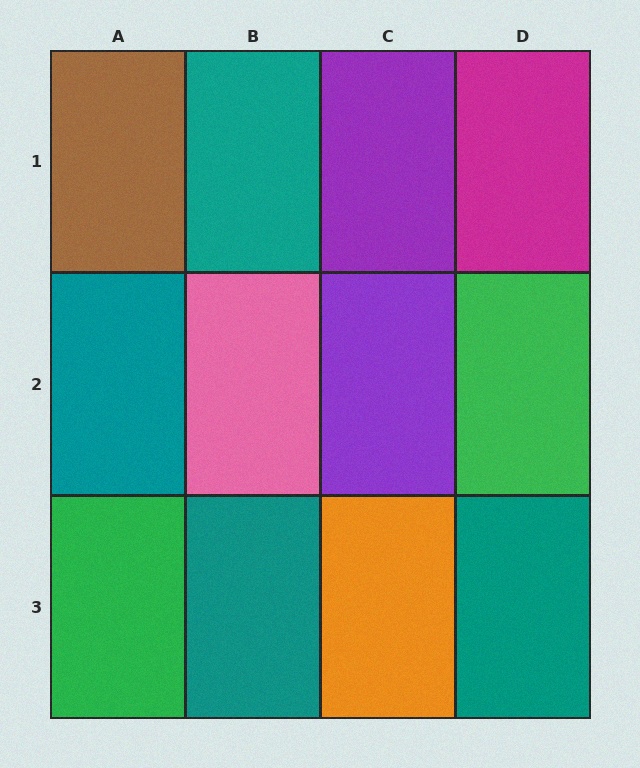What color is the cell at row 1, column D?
Magenta.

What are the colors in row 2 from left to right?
Teal, pink, purple, green.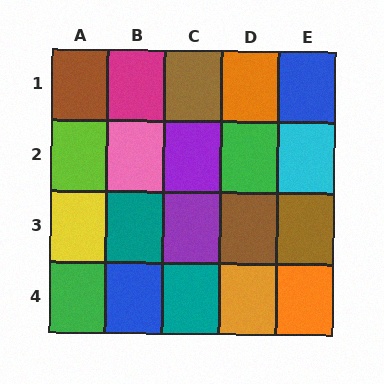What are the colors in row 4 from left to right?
Green, blue, teal, orange, orange.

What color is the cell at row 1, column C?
Brown.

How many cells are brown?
4 cells are brown.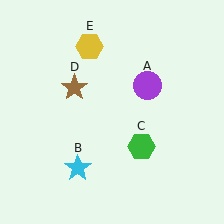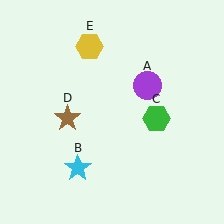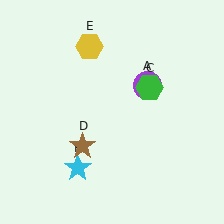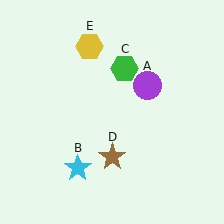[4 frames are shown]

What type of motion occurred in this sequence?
The green hexagon (object C), brown star (object D) rotated counterclockwise around the center of the scene.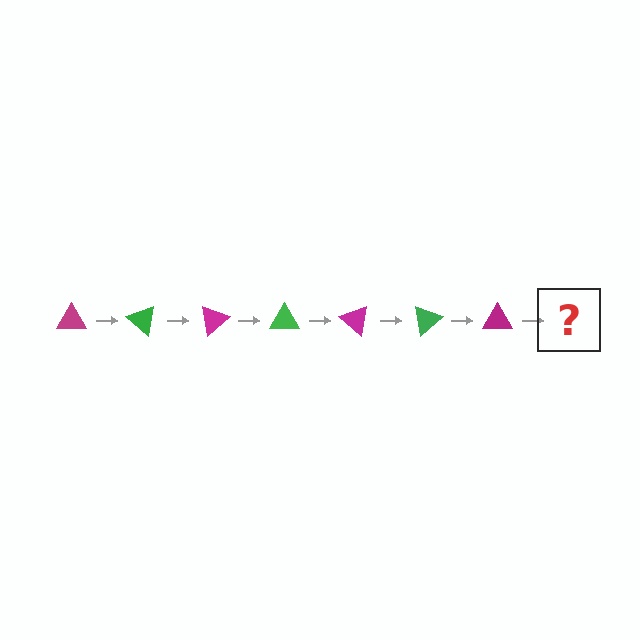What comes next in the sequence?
The next element should be a green triangle, rotated 280 degrees from the start.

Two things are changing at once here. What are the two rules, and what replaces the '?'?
The two rules are that it rotates 40 degrees each step and the color cycles through magenta and green. The '?' should be a green triangle, rotated 280 degrees from the start.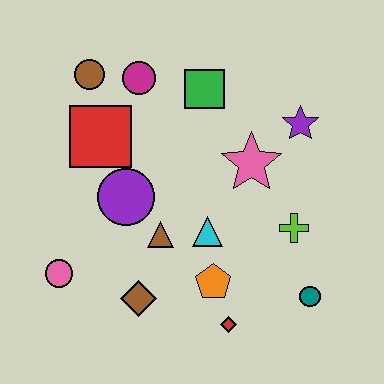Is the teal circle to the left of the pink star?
No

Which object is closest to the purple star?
The pink star is closest to the purple star.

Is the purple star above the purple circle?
Yes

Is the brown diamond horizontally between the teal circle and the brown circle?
Yes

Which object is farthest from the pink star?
The pink circle is farthest from the pink star.